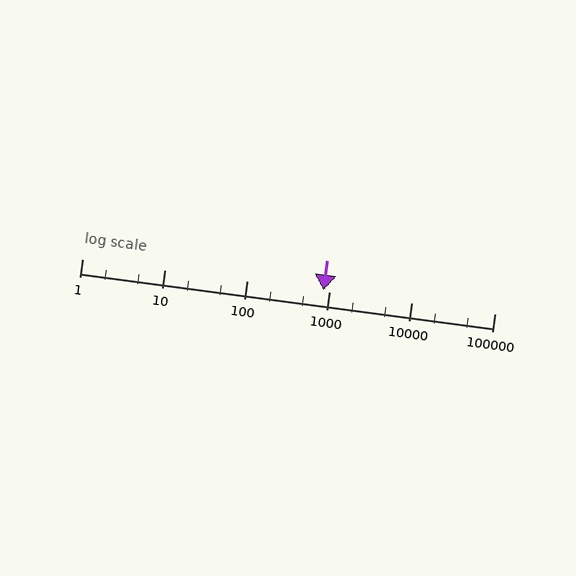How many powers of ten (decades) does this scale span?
The scale spans 5 decades, from 1 to 100000.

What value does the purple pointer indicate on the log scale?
The pointer indicates approximately 840.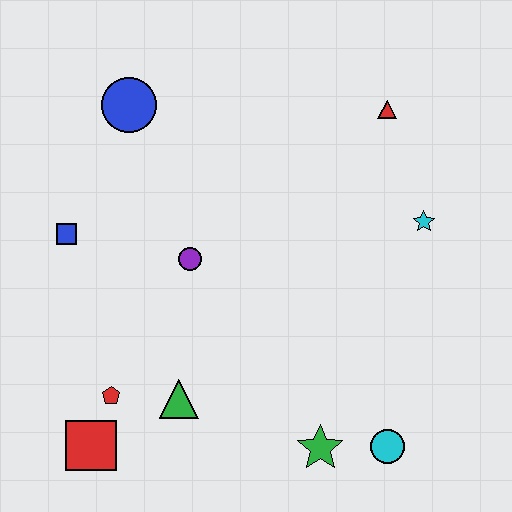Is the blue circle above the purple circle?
Yes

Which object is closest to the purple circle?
The blue square is closest to the purple circle.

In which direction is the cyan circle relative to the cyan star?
The cyan circle is below the cyan star.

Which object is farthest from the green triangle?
The red triangle is farthest from the green triangle.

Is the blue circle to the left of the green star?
Yes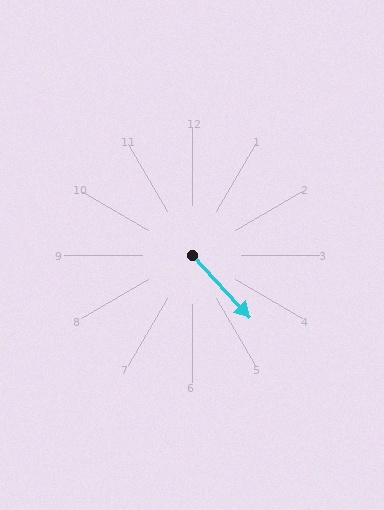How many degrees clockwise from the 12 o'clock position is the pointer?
Approximately 137 degrees.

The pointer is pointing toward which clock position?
Roughly 5 o'clock.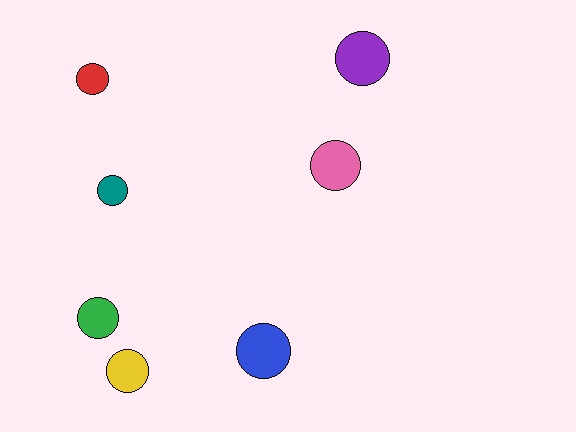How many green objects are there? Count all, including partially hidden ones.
There is 1 green object.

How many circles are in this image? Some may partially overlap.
There are 7 circles.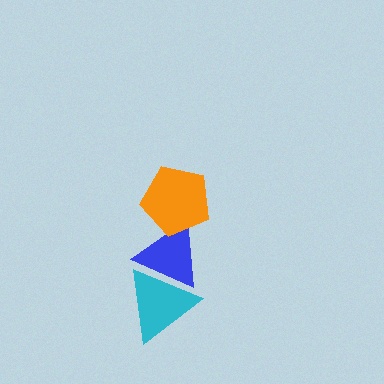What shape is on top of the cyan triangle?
The blue triangle is on top of the cyan triangle.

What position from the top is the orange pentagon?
The orange pentagon is 1st from the top.